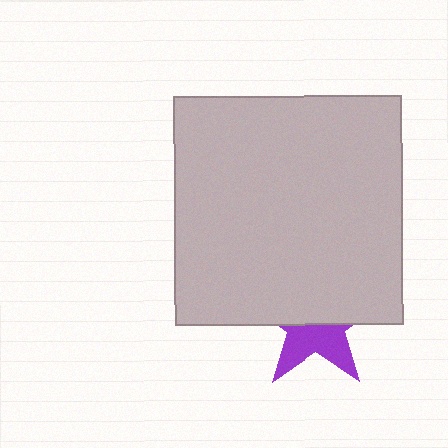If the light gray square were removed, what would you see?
You would see the complete purple star.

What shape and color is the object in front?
The object in front is a light gray square.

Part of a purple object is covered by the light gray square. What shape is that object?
It is a star.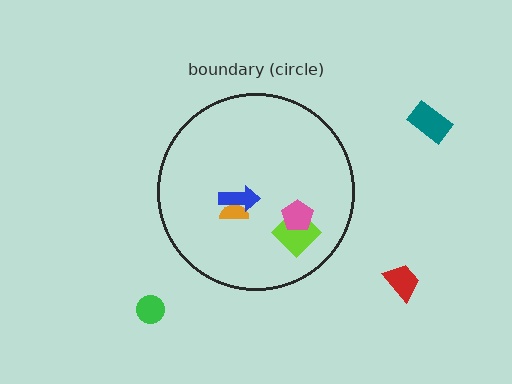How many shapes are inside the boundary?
4 inside, 3 outside.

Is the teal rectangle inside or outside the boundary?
Outside.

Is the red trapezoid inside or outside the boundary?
Outside.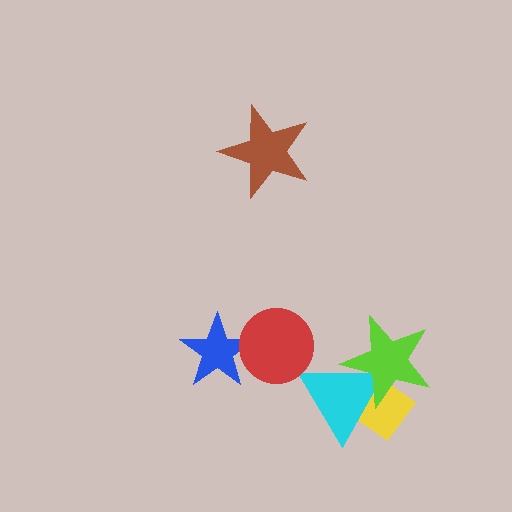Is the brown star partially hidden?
No, no other shape covers it.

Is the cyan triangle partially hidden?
Yes, it is partially covered by another shape.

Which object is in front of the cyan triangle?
The lime star is in front of the cyan triangle.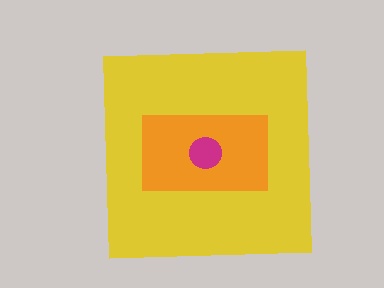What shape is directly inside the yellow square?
The orange rectangle.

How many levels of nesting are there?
3.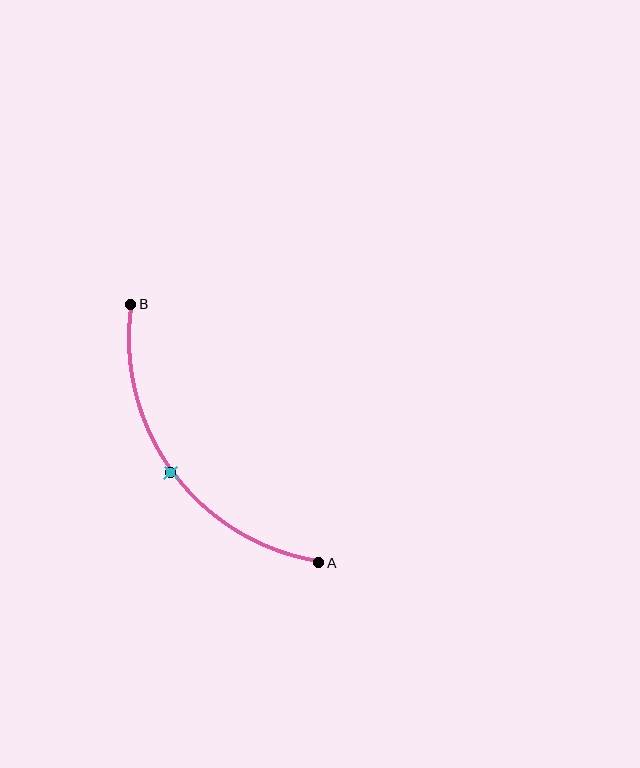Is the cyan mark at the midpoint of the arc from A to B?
Yes. The cyan mark lies on the arc at equal arc-length from both A and B — it is the arc midpoint.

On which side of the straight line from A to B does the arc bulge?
The arc bulges below and to the left of the straight line connecting A and B.